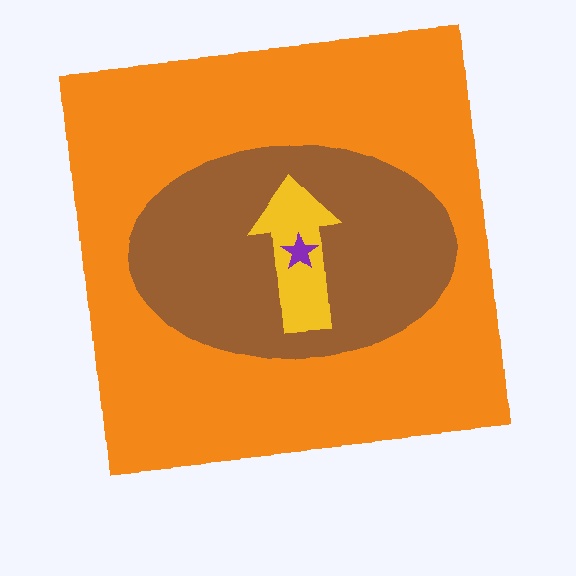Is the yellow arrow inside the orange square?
Yes.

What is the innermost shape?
The purple star.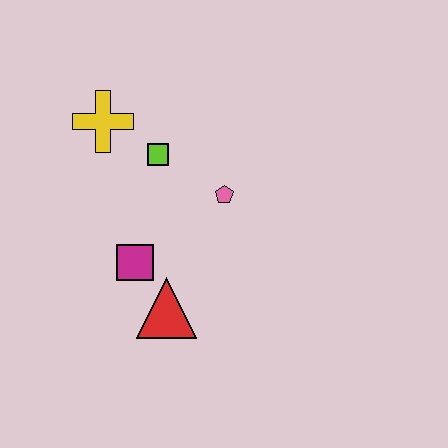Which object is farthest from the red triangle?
The yellow cross is farthest from the red triangle.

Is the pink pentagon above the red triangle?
Yes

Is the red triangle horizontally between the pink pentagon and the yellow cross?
Yes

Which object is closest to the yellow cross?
The lime square is closest to the yellow cross.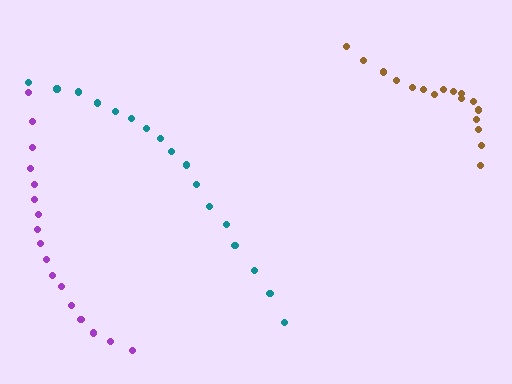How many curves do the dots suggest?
There are 3 distinct paths.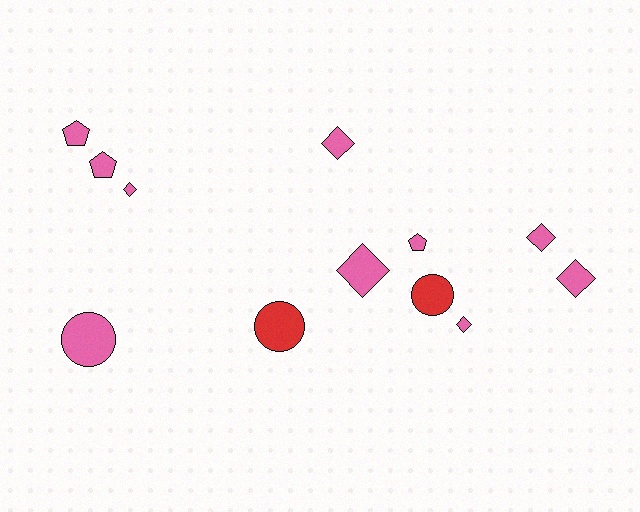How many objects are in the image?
There are 12 objects.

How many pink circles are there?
There is 1 pink circle.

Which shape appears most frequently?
Diamond, with 6 objects.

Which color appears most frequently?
Pink, with 10 objects.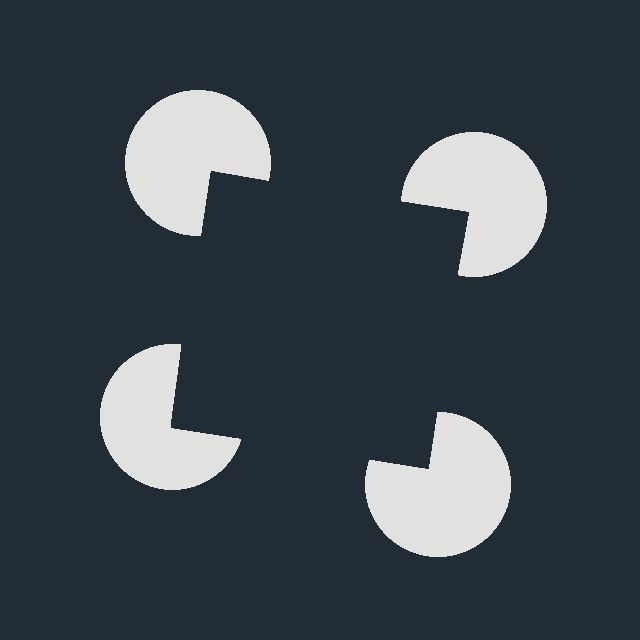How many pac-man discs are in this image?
There are 4 — one at each vertex of the illusory square.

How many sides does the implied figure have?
4 sides.